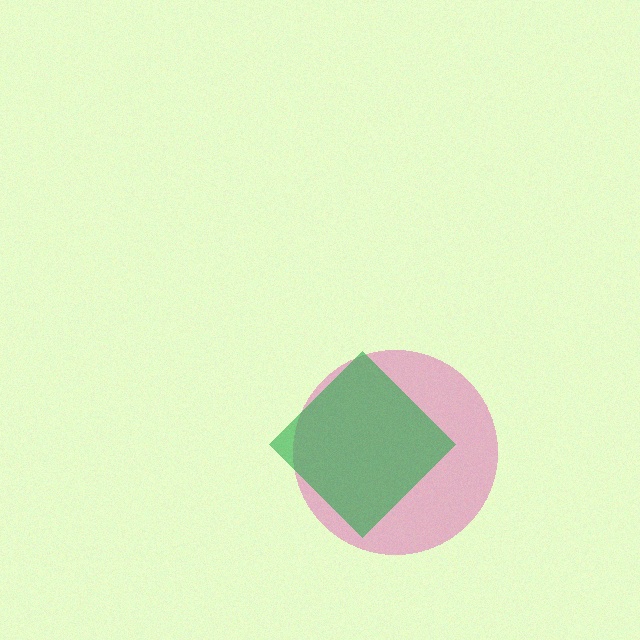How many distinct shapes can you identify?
There are 2 distinct shapes: a pink circle, a green diamond.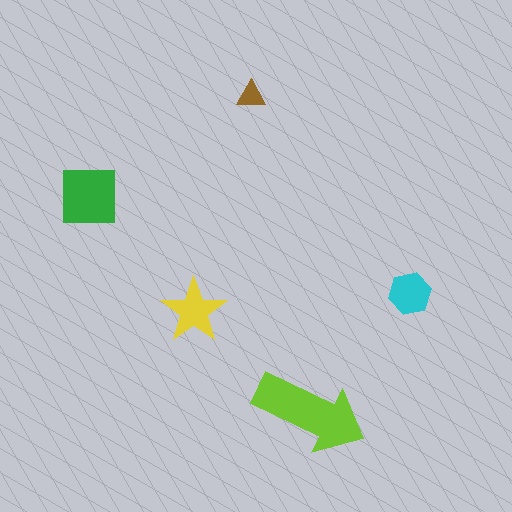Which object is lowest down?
The lime arrow is bottommost.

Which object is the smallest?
The brown triangle.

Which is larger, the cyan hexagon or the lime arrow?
The lime arrow.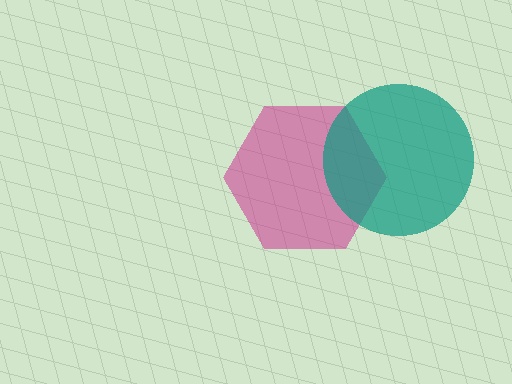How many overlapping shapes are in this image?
There are 2 overlapping shapes in the image.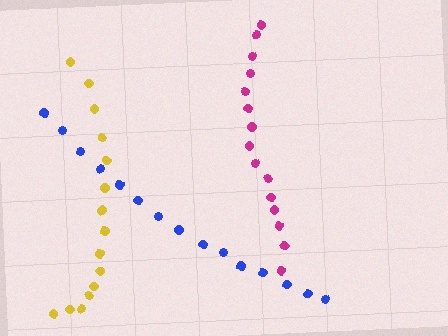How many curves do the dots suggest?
There are 3 distinct paths.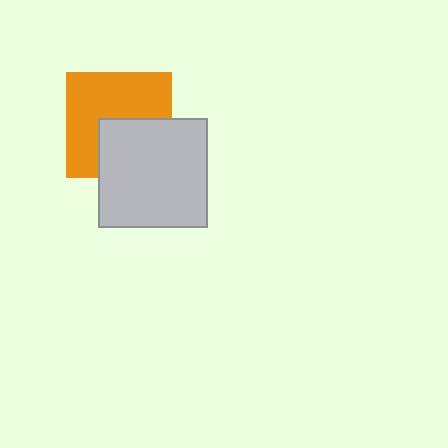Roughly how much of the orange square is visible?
About half of it is visible (roughly 60%).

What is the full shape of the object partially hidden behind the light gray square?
The partially hidden object is an orange square.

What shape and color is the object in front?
The object in front is a light gray square.